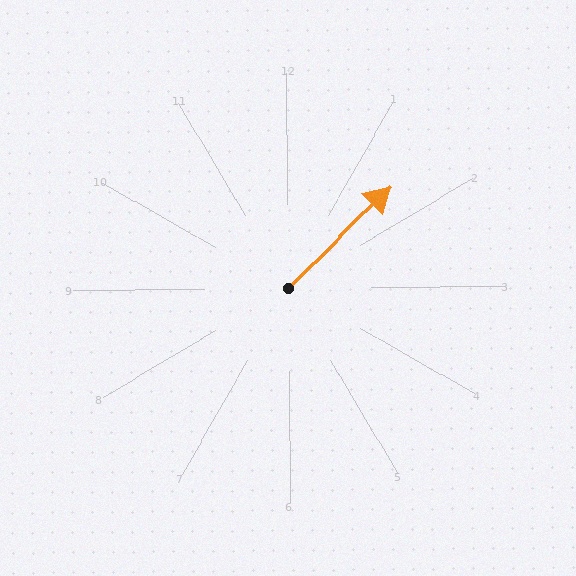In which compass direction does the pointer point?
Northeast.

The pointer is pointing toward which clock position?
Roughly 2 o'clock.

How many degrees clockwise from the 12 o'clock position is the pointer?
Approximately 46 degrees.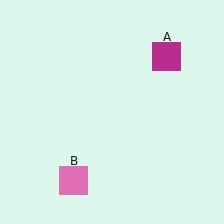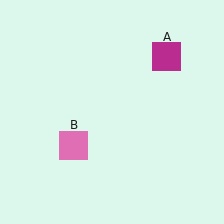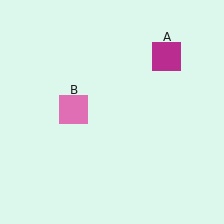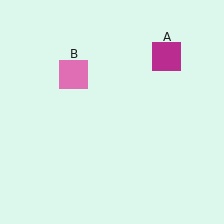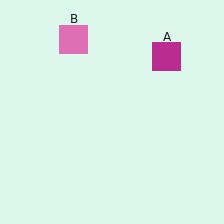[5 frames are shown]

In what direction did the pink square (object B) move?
The pink square (object B) moved up.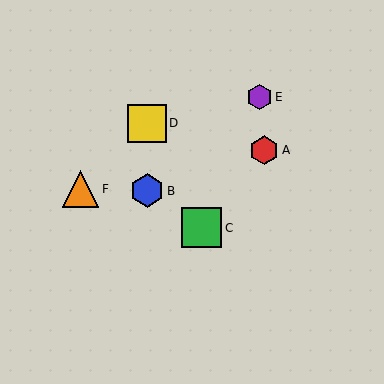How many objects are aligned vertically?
2 objects (B, D) are aligned vertically.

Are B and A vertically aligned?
No, B is at x≈147 and A is at x≈264.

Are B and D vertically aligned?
Yes, both are at x≈147.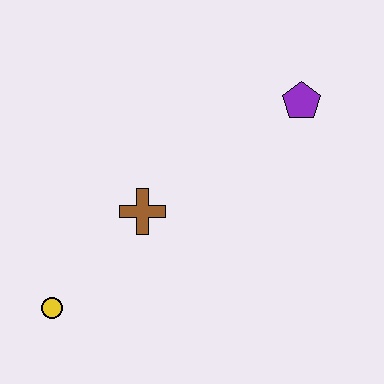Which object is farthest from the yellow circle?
The purple pentagon is farthest from the yellow circle.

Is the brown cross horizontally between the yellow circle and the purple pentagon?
Yes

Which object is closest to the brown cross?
The yellow circle is closest to the brown cross.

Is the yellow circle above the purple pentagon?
No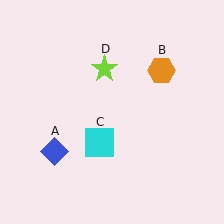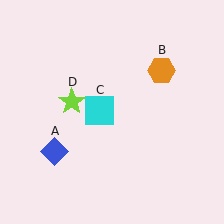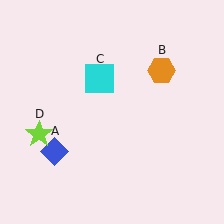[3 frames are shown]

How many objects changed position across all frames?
2 objects changed position: cyan square (object C), lime star (object D).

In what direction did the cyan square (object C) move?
The cyan square (object C) moved up.